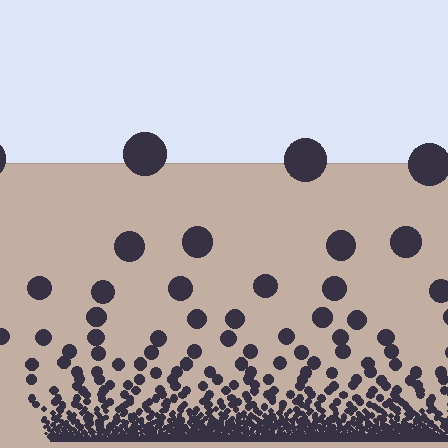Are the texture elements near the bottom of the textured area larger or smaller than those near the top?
Smaller. The gradient is inverted — elements near the bottom are smaller and denser.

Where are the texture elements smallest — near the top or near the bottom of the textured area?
Near the bottom.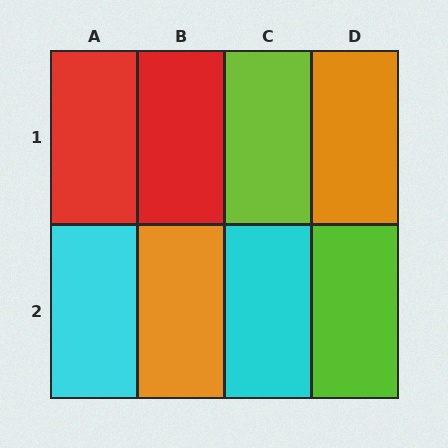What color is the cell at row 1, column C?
Lime.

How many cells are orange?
2 cells are orange.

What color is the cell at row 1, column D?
Orange.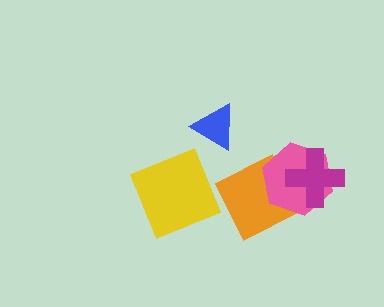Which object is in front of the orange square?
The pink hexagon is in front of the orange square.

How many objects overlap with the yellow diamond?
0 objects overlap with the yellow diamond.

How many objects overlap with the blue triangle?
0 objects overlap with the blue triangle.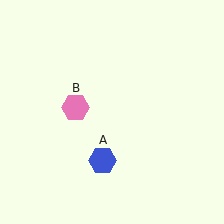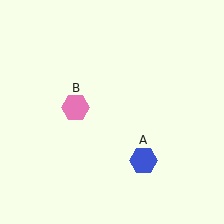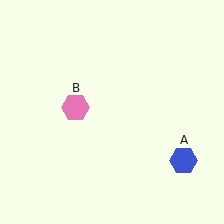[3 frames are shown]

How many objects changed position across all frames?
1 object changed position: blue hexagon (object A).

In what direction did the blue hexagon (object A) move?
The blue hexagon (object A) moved right.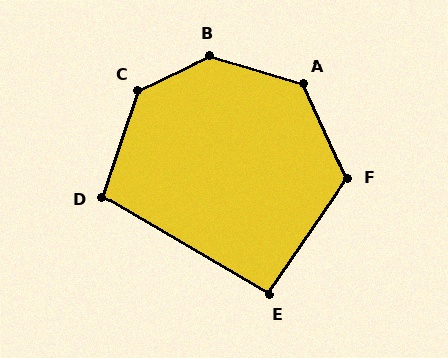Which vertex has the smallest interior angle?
E, at approximately 94 degrees.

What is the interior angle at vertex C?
Approximately 134 degrees (obtuse).